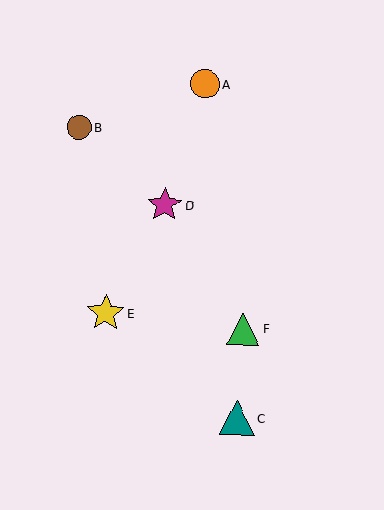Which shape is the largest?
The yellow star (labeled E) is the largest.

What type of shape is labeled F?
Shape F is a green triangle.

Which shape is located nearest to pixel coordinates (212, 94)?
The orange circle (labeled A) at (205, 84) is nearest to that location.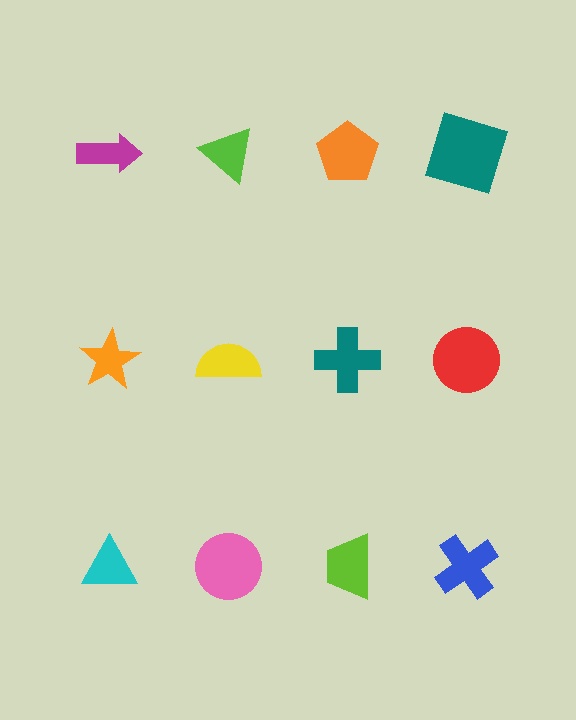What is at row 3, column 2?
A pink circle.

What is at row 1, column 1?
A magenta arrow.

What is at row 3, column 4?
A blue cross.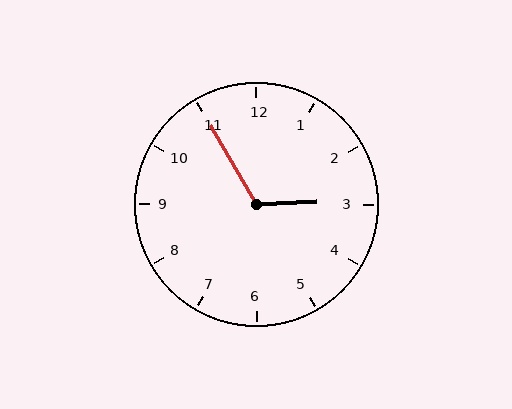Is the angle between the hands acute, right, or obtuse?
It is obtuse.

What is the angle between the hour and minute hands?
Approximately 118 degrees.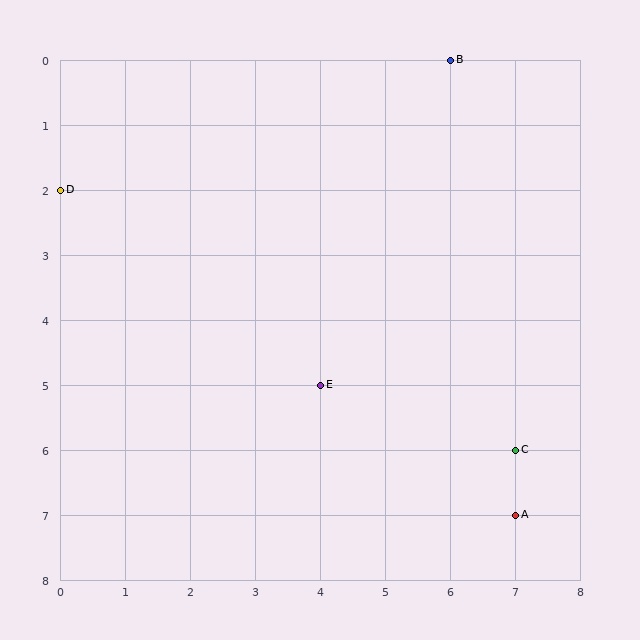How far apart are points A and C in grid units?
Points A and C are 1 row apart.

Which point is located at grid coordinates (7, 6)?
Point C is at (7, 6).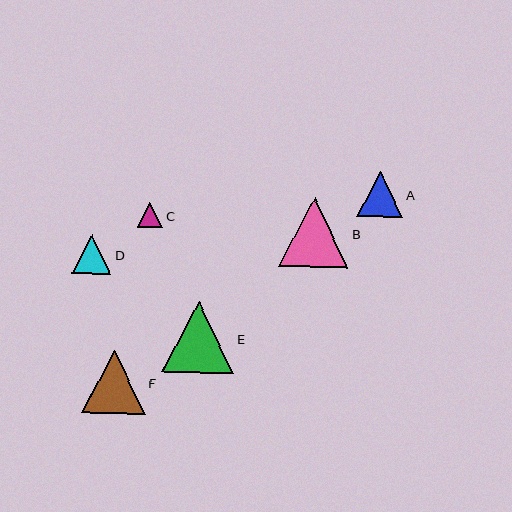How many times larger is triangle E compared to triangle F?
Triangle E is approximately 1.1 times the size of triangle F.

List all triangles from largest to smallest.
From largest to smallest: E, B, F, A, D, C.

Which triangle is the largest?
Triangle E is the largest with a size of approximately 72 pixels.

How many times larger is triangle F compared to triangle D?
Triangle F is approximately 1.6 times the size of triangle D.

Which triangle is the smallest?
Triangle C is the smallest with a size of approximately 25 pixels.